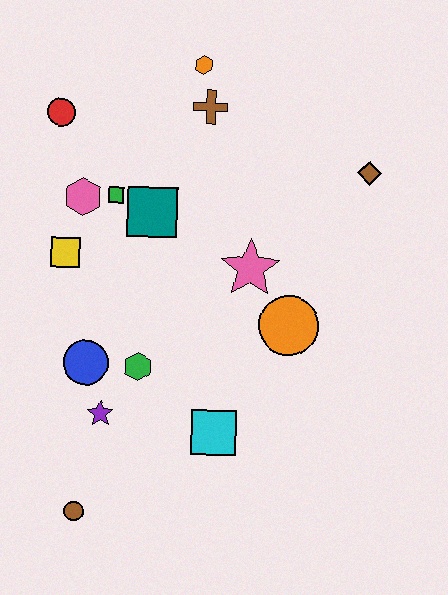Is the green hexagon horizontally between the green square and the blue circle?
No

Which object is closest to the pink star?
The orange circle is closest to the pink star.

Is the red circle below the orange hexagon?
Yes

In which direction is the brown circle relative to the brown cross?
The brown circle is below the brown cross.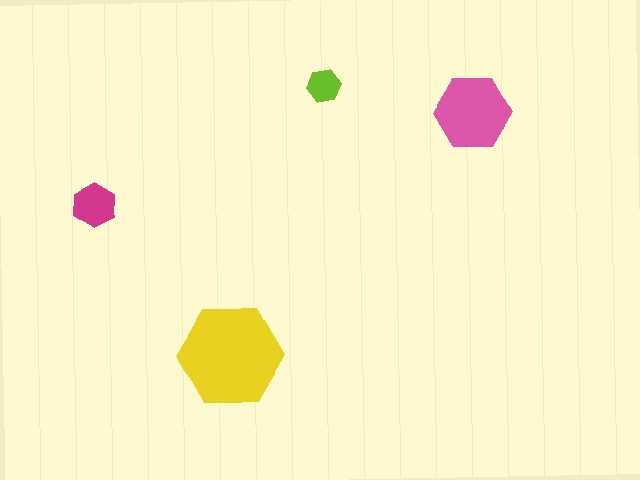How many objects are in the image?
There are 4 objects in the image.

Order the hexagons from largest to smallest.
the yellow one, the pink one, the magenta one, the lime one.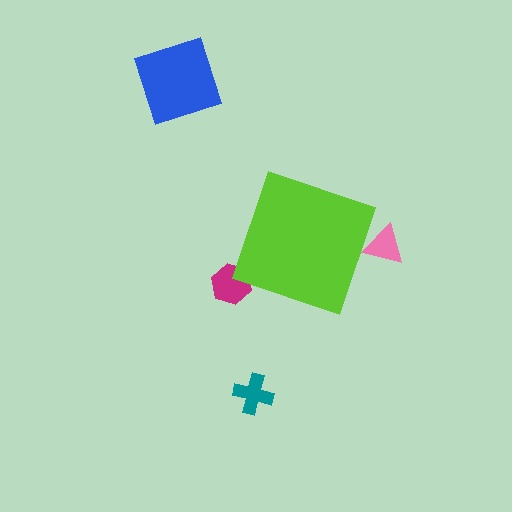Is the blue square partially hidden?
No, the blue square is fully visible.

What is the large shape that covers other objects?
A lime diamond.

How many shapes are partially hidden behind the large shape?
2 shapes are partially hidden.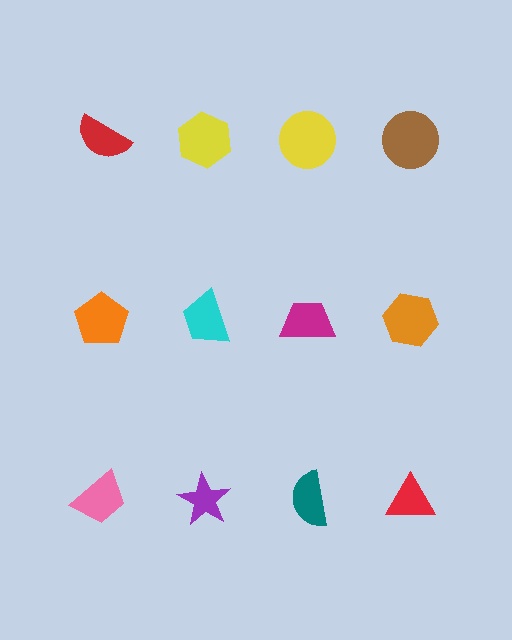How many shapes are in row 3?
4 shapes.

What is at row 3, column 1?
A pink trapezoid.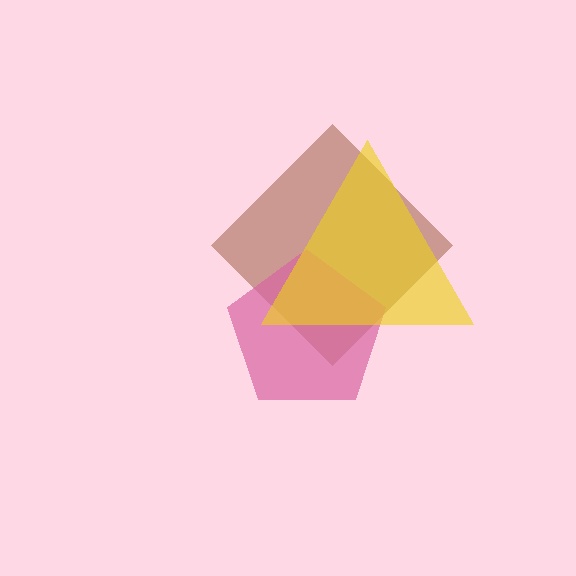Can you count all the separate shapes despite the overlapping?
Yes, there are 3 separate shapes.